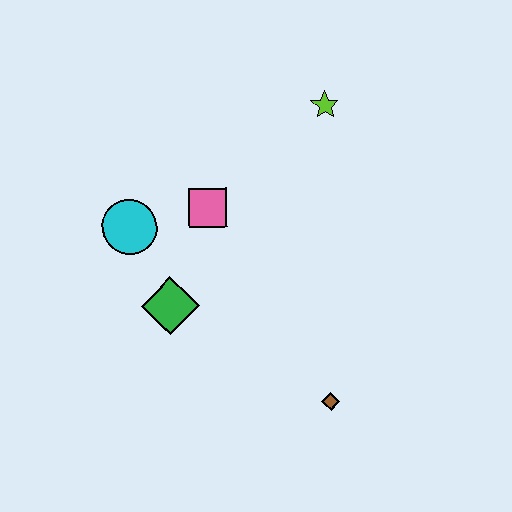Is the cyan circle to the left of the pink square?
Yes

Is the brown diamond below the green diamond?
Yes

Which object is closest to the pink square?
The cyan circle is closest to the pink square.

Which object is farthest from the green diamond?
The lime star is farthest from the green diamond.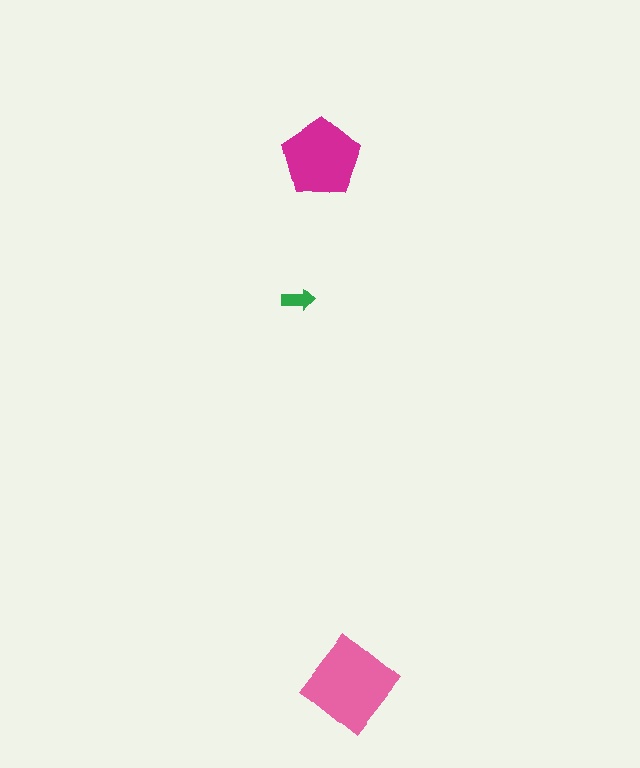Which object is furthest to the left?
The green arrow is leftmost.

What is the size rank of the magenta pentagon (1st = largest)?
2nd.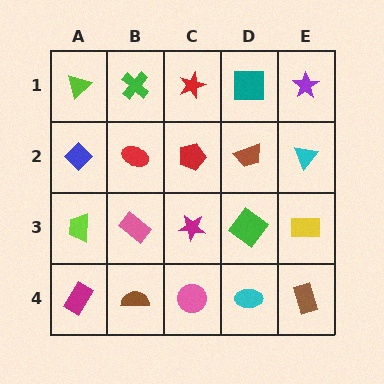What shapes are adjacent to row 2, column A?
A lime triangle (row 1, column A), a lime trapezoid (row 3, column A), a red ellipse (row 2, column B).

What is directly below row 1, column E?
A cyan triangle.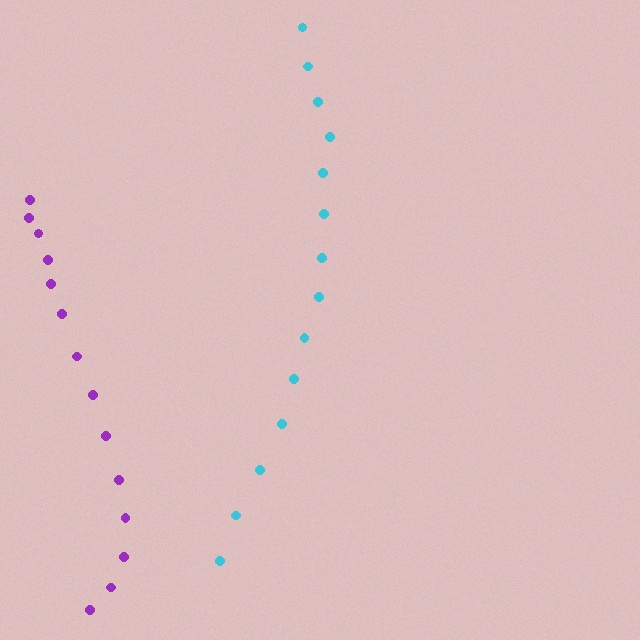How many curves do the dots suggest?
There are 2 distinct paths.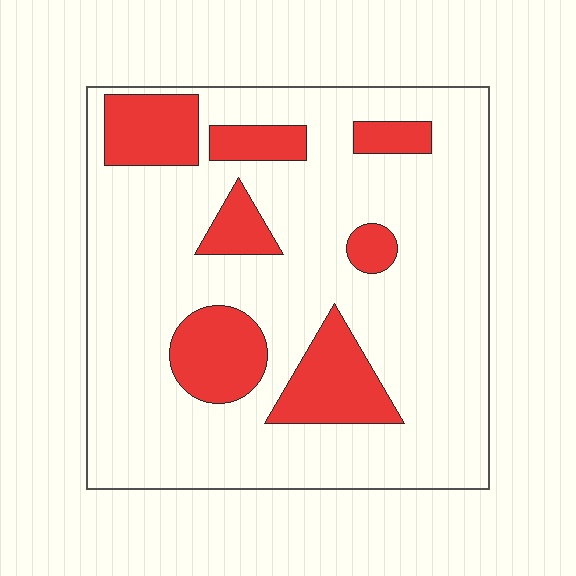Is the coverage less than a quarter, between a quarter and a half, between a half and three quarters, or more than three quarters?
Less than a quarter.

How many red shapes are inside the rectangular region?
7.